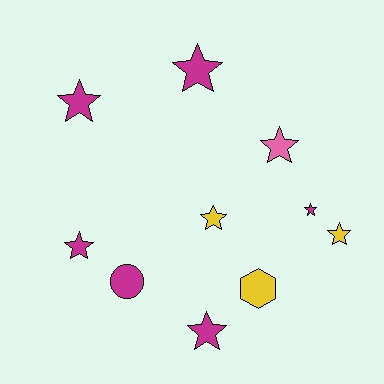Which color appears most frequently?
Magenta, with 6 objects.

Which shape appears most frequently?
Star, with 8 objects.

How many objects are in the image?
There are 10 objects.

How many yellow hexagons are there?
There is 1 yellow hexagon.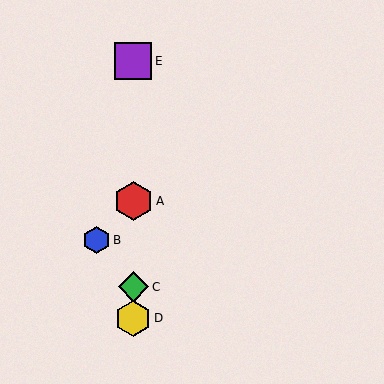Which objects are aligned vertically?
Objects A, C, D, E are aligned vertically.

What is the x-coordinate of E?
Object E is at x≈133.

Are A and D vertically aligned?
Yes, both are at x≈133.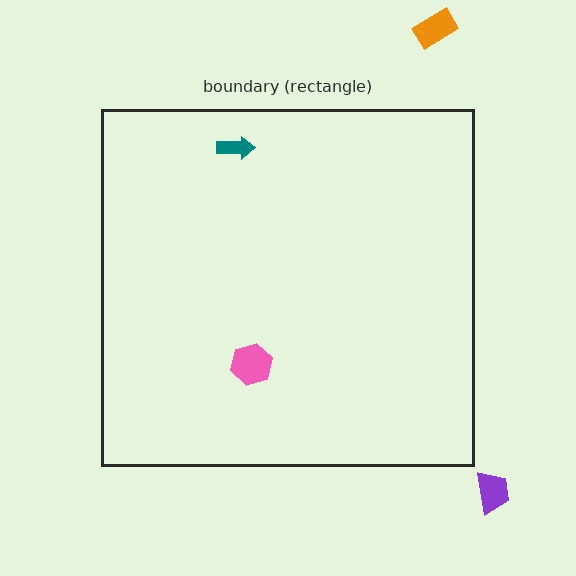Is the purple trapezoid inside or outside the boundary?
Outside.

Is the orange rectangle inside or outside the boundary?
Outside.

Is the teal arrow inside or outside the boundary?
Inside.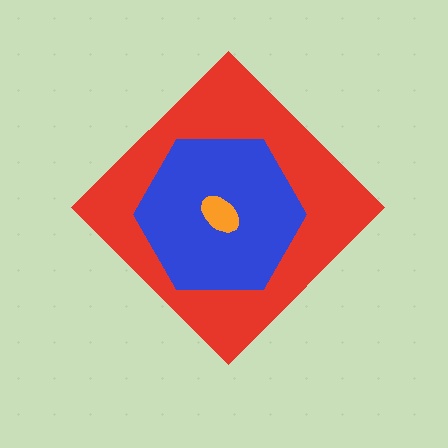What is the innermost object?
The orange ellipse.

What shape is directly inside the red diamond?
The blue hexagon.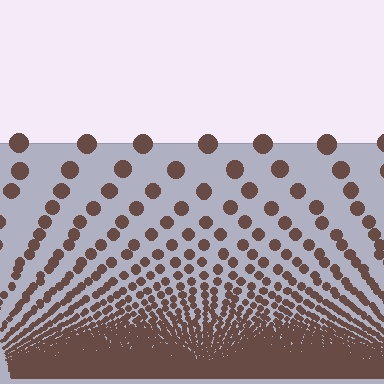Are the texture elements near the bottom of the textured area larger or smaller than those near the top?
Smaller. The gradient is inverted — elements near the bottom are smaller and denser.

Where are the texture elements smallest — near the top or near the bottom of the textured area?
Near the bottom.